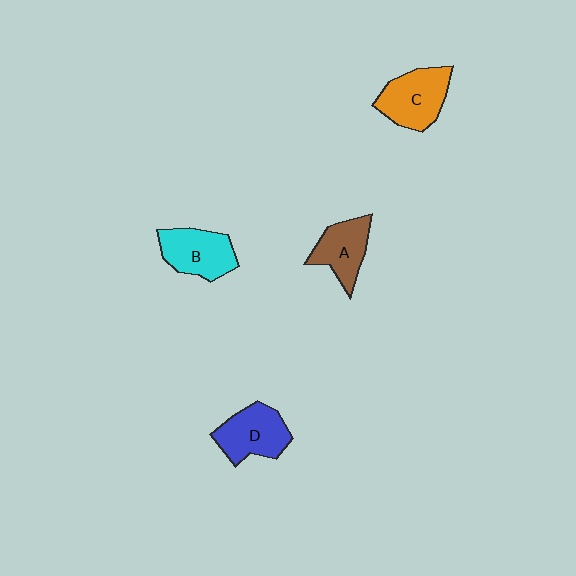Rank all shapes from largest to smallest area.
From largest to smallest: C (orange), D (blue), B (cyan), A (brown).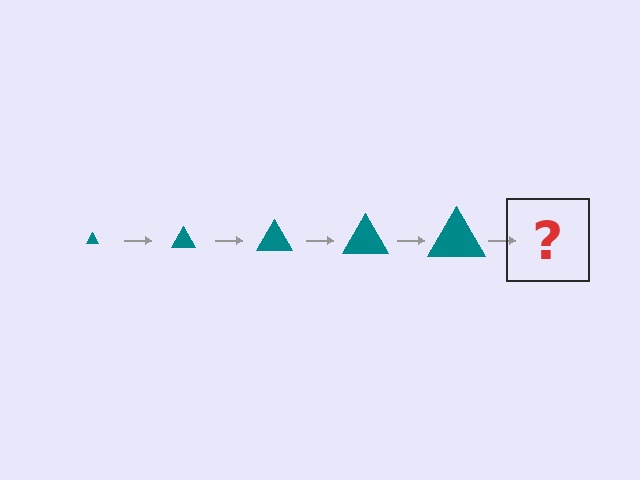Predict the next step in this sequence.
The next step is a teal triangle, larger than the previous one.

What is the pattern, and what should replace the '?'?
The pattern is that the triangle gets progressively larger each step. The '?' should be a teal triangle, larger than the previous one.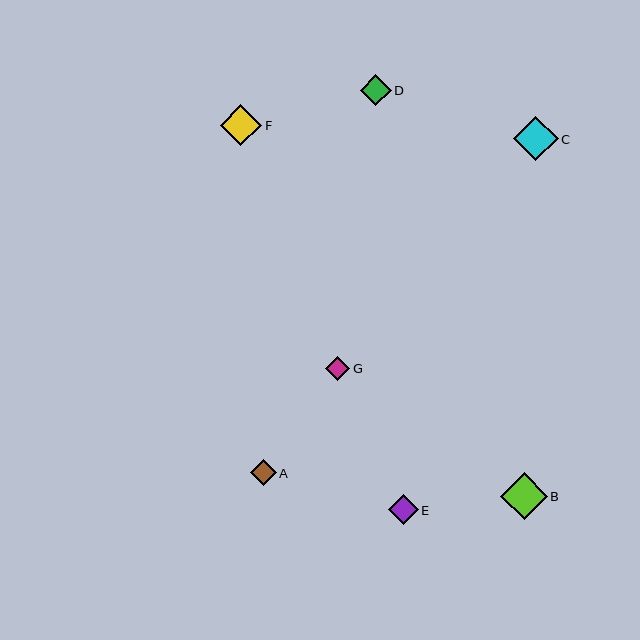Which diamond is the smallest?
Diamond G is the smallest with a size of approximately 24 pixels.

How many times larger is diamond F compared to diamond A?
Diamond F is approximately 1.6 times the size of diamond A.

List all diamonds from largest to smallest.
From largest to smallest: B, C, F, D, E, A, G.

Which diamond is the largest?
Diamond B is the largest with a size of approximately 47 pixels.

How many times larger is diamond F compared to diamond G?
Diamond F is approximately 1.7 times the size of diamond G.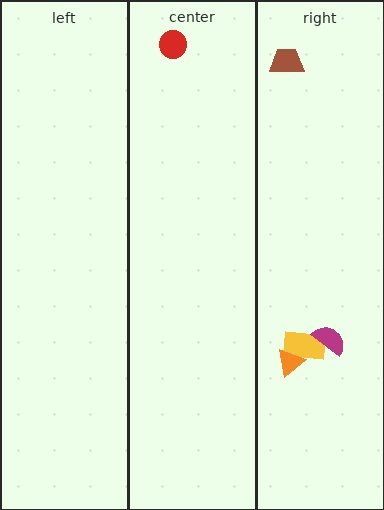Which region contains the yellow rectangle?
The right region.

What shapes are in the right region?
The yellow rectangle, the magenta semicircle, the orange triangle, the brown trapezoid.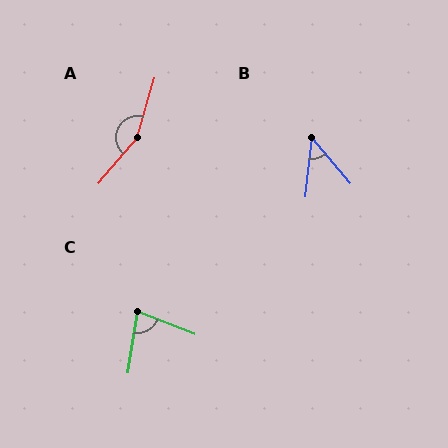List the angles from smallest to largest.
B (47°), C (77°), A (156°).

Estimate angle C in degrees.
Approximately 77 degrees.